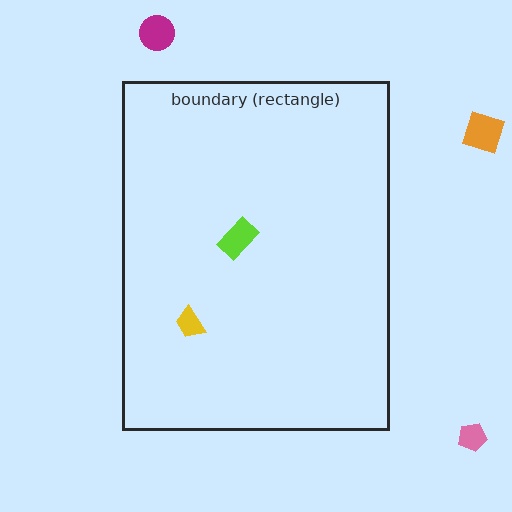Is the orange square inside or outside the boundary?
Outside.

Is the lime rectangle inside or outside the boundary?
Inside.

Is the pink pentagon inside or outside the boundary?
Outside.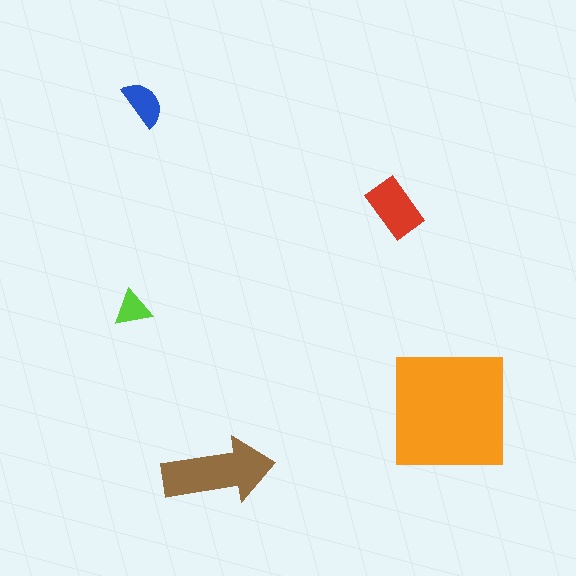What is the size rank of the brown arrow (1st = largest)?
2nd.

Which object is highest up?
The blue semicircle is topmost.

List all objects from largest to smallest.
The orange square, the brown arrow, the red rectangle, the blue semicircle, the lime triangle.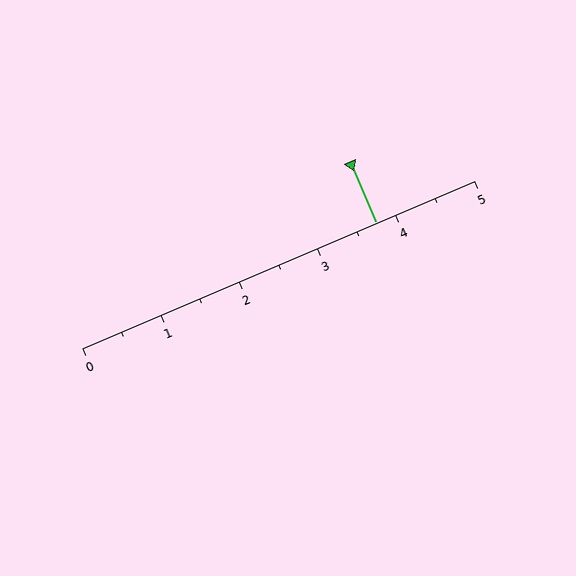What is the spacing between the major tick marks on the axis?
The major ticks are spaced 1 apart.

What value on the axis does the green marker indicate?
The marker indicates approximately 3.8.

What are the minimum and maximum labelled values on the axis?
The axis runs from 0 to 5.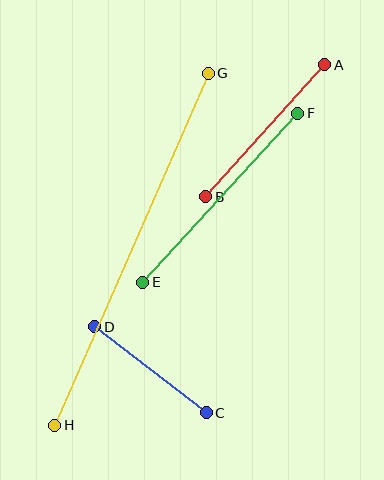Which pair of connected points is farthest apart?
Points G and H are farthest apart.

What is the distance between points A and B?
The distance is approximately 177 pixels.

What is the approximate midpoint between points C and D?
The midpoint is at approximately (150, 370) pixels.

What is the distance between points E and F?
The distance is approximately 229 pixels.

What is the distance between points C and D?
The distance is approximately 141 pixels.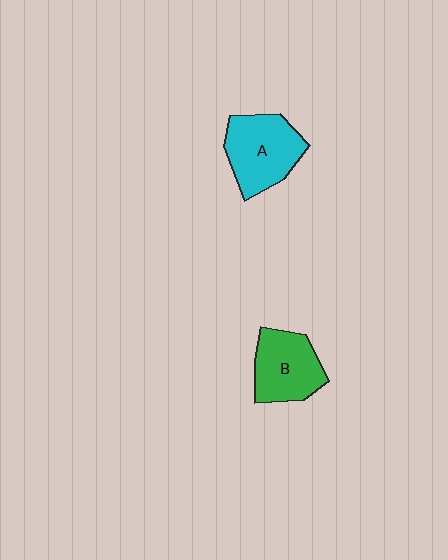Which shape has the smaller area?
Shape B (green).